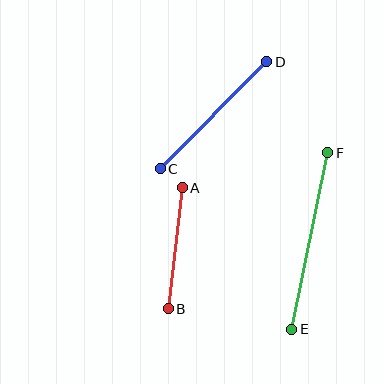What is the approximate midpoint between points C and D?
The midpoint is at approximately (213, 115) pixels.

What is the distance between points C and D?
The distance is approximately 151 pixels.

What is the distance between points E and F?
The distance is approximately 180 pixels.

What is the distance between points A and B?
The distance is approximately 122 pixels.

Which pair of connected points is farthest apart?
Points E and F are farthest apart.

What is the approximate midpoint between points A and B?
The midpoint is at approximately (175, 248) pixels.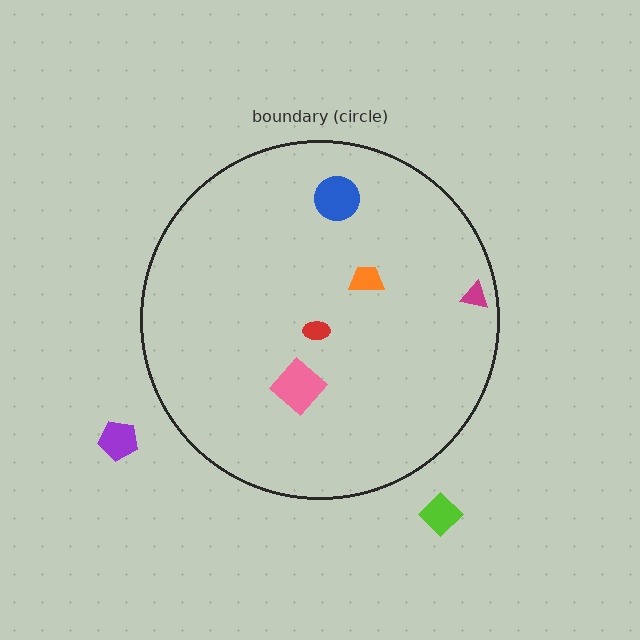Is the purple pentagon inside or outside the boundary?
Outside.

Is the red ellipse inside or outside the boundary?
Inside.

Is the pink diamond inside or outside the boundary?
Inside.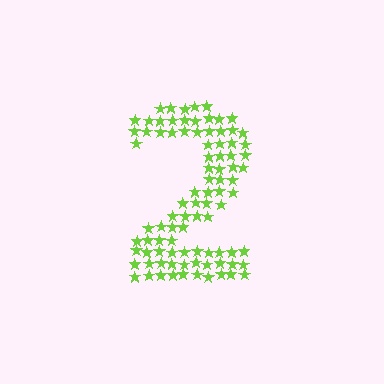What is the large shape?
The large shape is the digit 2.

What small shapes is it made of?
It is made of small stars.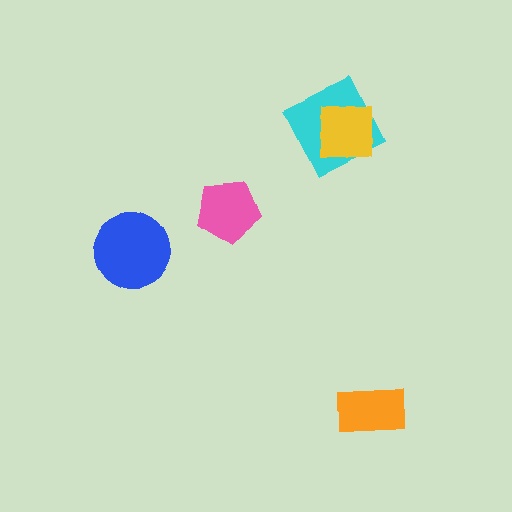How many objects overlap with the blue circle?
0 objects overlap with the blue circle.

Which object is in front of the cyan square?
The yellow square is in front of the cyan square.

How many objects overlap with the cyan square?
1 object overlaps with the cyan square.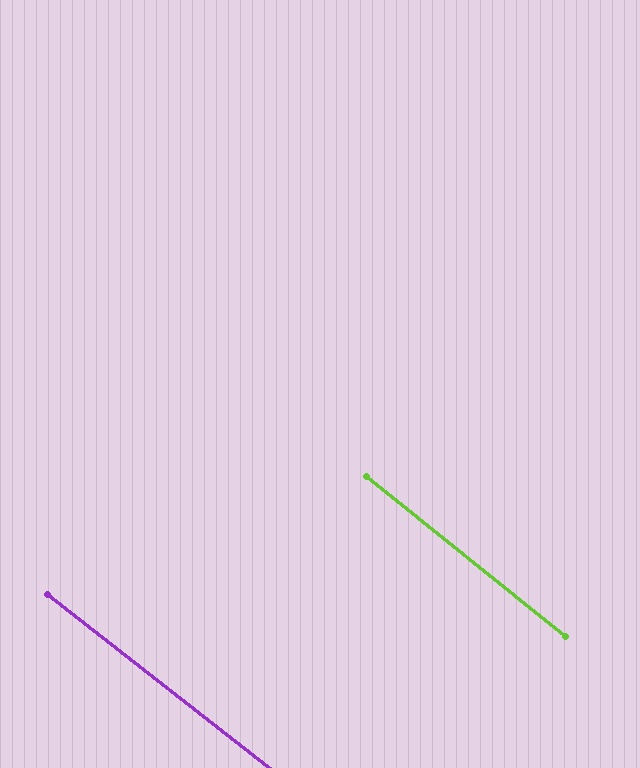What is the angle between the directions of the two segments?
Approximately 1 degree.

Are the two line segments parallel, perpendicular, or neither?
Parallel — their directions differ by only 0.8°.